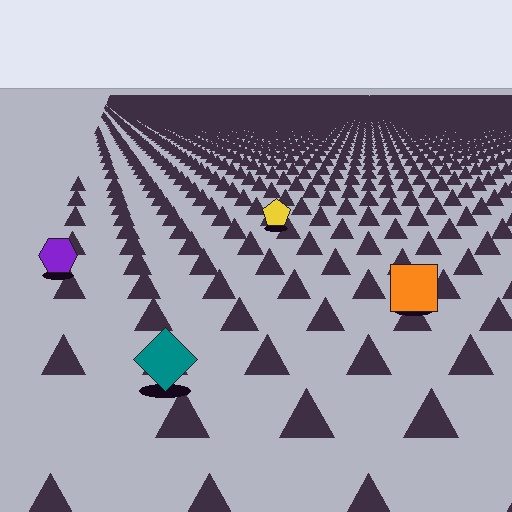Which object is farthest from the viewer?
The yellow pentagon is farthest from the viewer. It appears smaller and the ground texture around it is denser.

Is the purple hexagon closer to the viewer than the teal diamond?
No. The teal diamond is closer — you can tell from the texture gradient: the ground texture is coarser near it.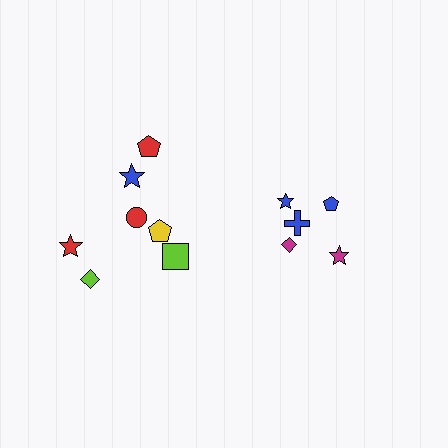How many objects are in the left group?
There are 7 objects.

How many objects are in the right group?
There are 5 objects.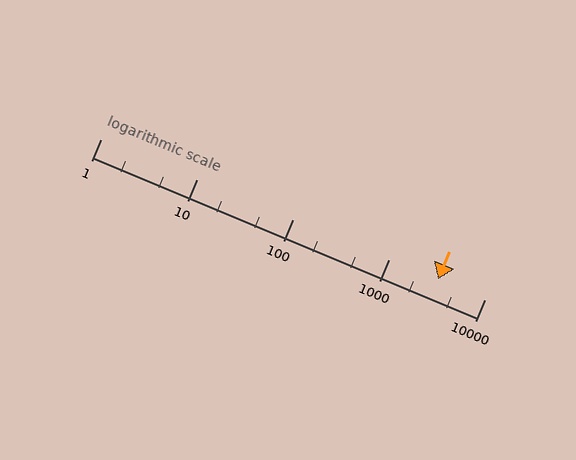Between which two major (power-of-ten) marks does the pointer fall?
The pointer is between 1000 and 10000.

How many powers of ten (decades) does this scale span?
The scale spans 4 decades, from 1 to 10000.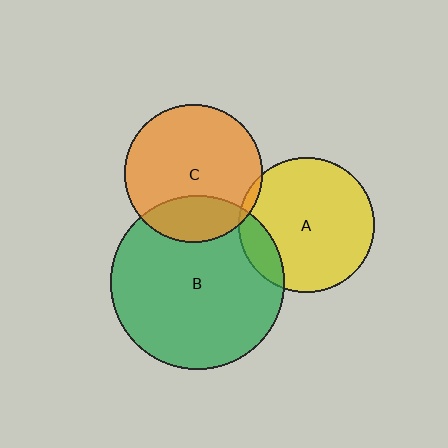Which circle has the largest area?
Circle B (green).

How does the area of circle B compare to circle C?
Approximately 1.6 times.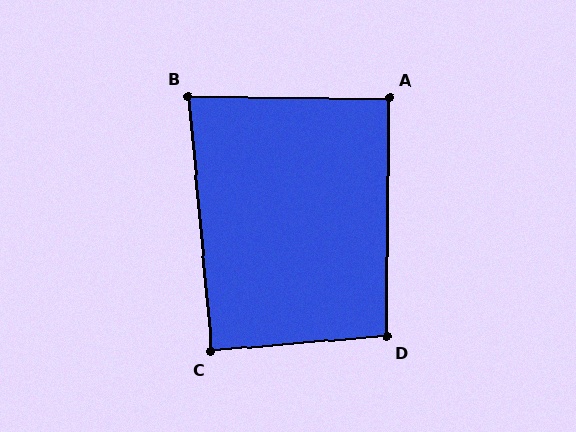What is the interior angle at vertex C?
Approximately 90 degrees (approximately right).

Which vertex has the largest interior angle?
D, at approximately 96 degrees.